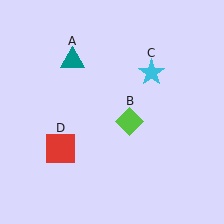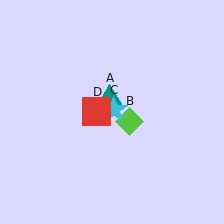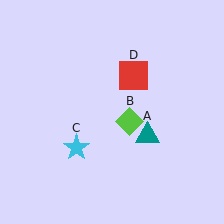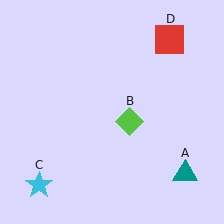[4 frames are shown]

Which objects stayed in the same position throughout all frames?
Lime diamond (object B) remained stationary.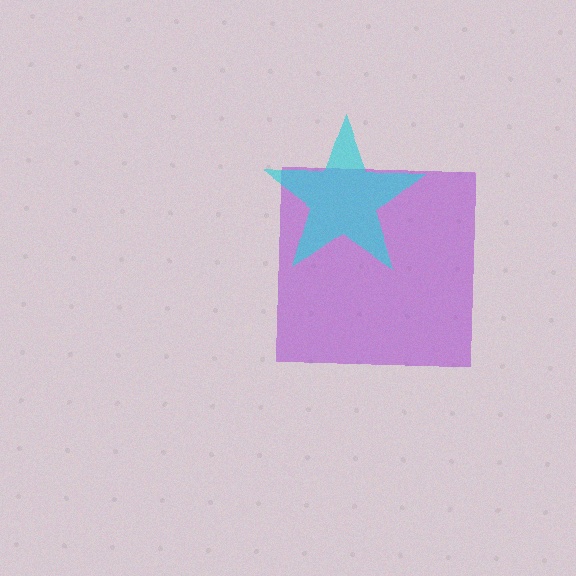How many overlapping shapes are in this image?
There are 2 overlapping shapes in the image.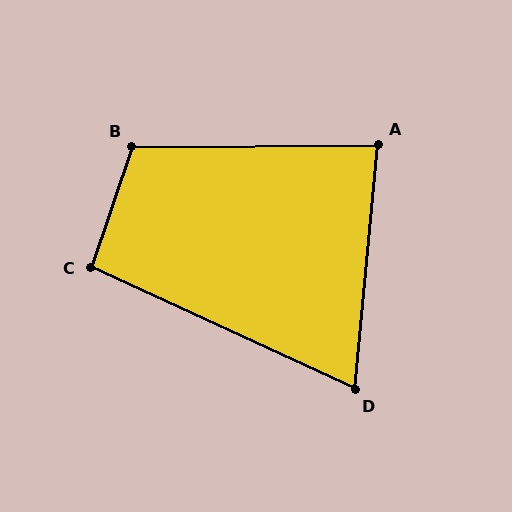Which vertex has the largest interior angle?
B, at approximately 109 degrees.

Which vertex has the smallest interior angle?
D, at approximately 71 degrees.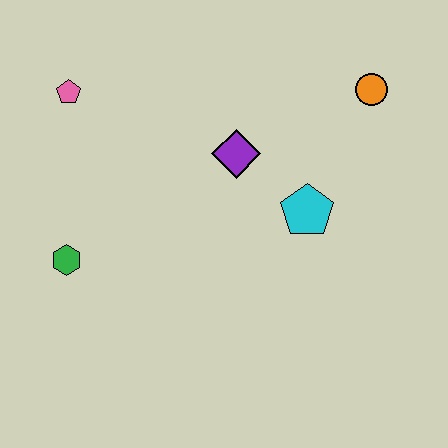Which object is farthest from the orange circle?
The green hexagon is farthest from the orange circle.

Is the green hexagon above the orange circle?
No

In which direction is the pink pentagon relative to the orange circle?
The pink pentagon is to the left of the orange circle.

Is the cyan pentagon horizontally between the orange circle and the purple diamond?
Yes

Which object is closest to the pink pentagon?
The green hexagon is closest to the pink pentagon.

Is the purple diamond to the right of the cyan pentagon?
No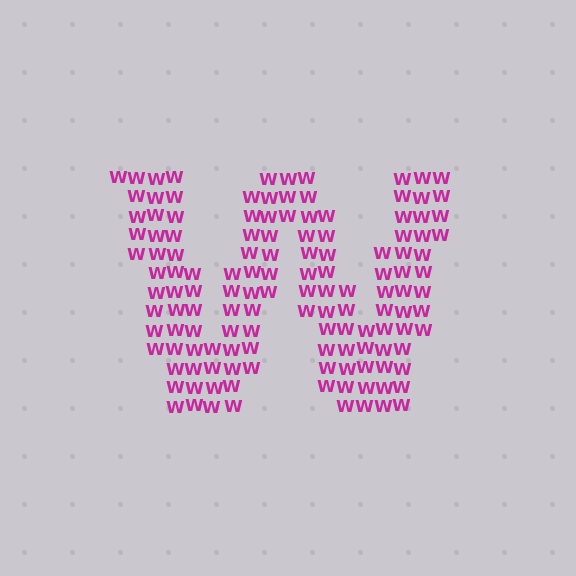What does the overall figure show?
The overall figure shows the letter W.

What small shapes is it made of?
It is made of small letter W's.